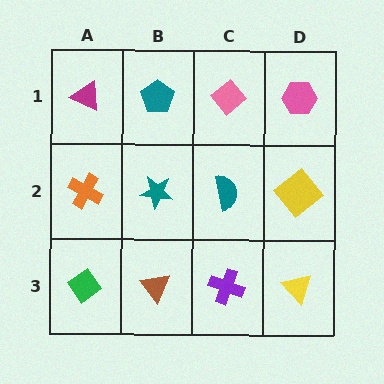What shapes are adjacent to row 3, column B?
A teal star (row 2, column B), a green diamond (row 3, column A), a purple cross (row 3, column C).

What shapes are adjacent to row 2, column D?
A pink hexagon (row 1, column D), a yellow triangle (row 3, column D), a teal semicircle (row 2, column C).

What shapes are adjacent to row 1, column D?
A yellow diamond (row 2, column D), a pink diamond (row 1, column C).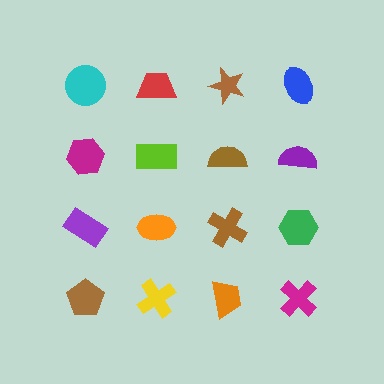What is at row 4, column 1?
A brown pentagon.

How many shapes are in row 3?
4 shapes.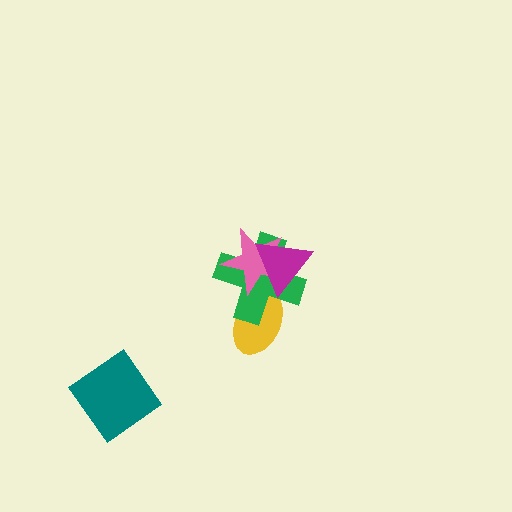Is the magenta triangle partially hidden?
No, no other shape covers it.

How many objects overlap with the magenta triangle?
2 objects overlap with the magenta triangle.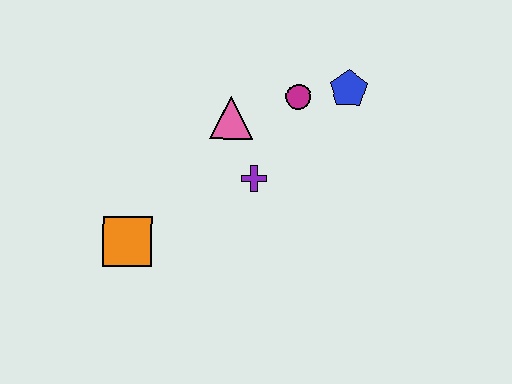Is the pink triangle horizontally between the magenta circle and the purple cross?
No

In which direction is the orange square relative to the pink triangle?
The orange square is below the pink triangle.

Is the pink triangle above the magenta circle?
No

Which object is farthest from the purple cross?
The orange square is farthest from the purple cross.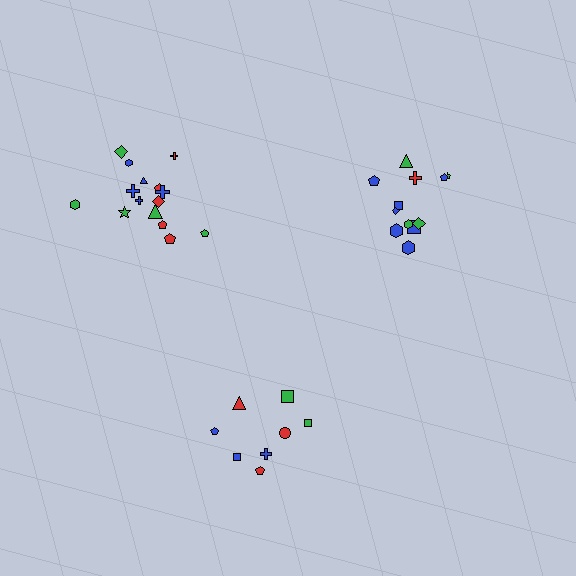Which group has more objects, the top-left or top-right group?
The top-left group.